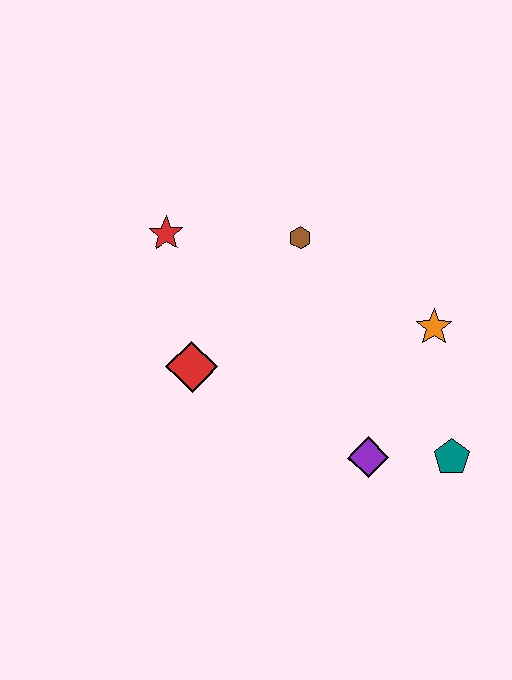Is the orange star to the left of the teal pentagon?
Yes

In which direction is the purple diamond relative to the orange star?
The purple diamond is below the orange star.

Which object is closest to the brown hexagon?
The red star is closest to the brown hexagon.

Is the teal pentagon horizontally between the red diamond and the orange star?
No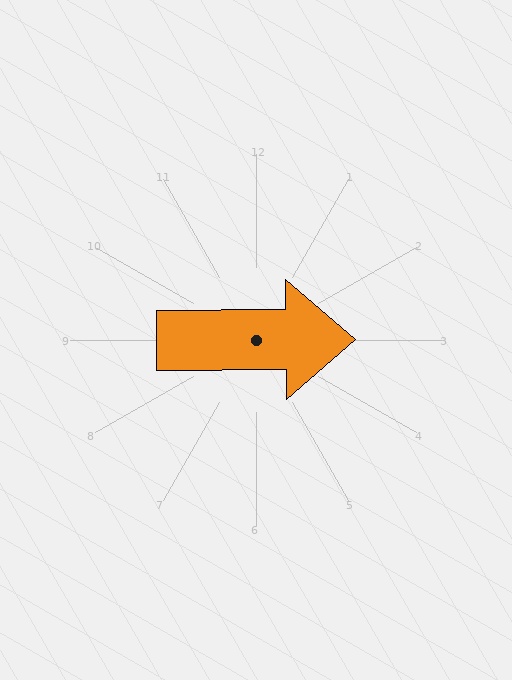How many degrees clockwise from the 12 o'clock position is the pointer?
Approximately 89 degrees.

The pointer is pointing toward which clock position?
Roughly 3 o'clock.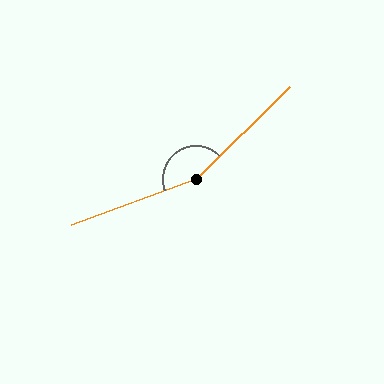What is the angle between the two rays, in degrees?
Approximately 156 degrees.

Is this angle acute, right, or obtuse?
It is obtuse.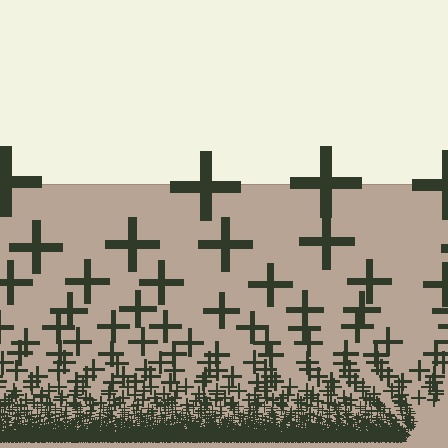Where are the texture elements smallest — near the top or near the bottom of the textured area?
Near the bottom.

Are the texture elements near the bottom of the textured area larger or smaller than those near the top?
Smaller. The gradient is inverted — elements near the bottom are smaller and denser.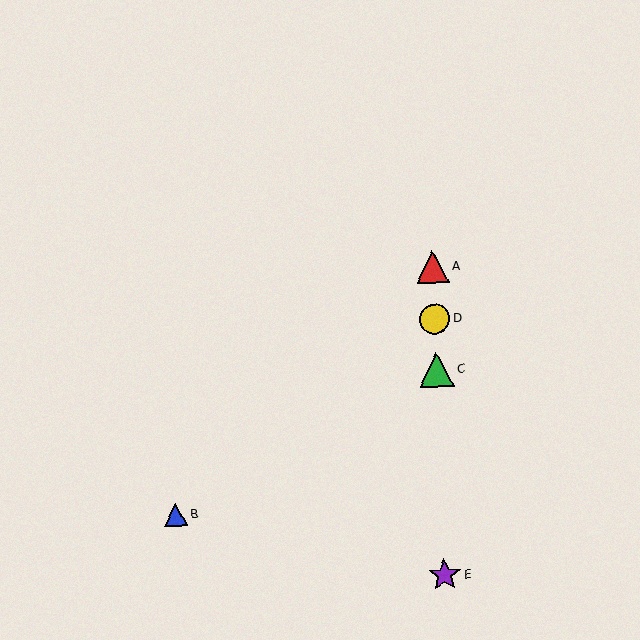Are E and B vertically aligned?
No, E is at x≈445 and B is at x≈176.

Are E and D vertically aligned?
Yes, both are at x≈445.